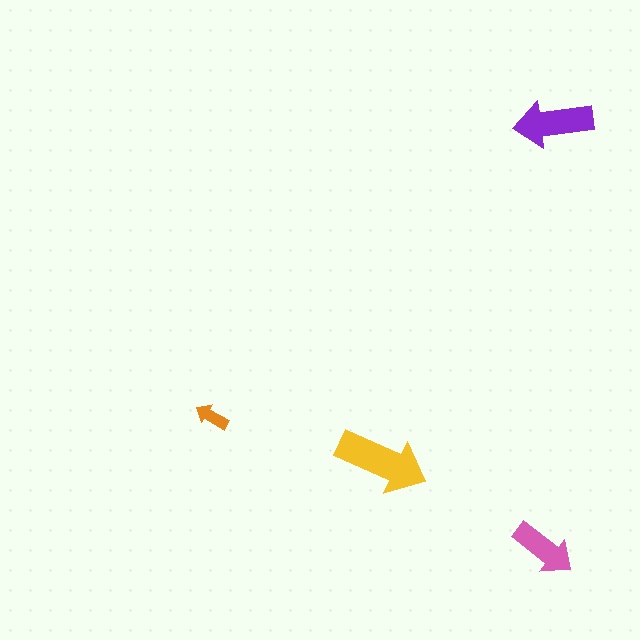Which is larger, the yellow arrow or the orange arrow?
The yellow one.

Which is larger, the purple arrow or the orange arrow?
The purple one.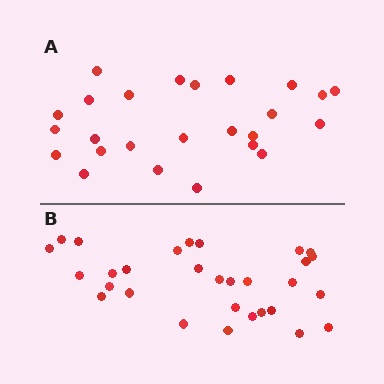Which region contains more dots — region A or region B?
Region B (the bottom region) has more dots.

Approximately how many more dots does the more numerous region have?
Region B has about 5 more dots than region A.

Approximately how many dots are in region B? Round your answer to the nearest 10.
About 30 dots.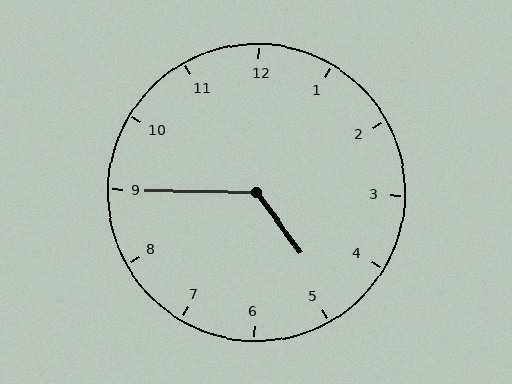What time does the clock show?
4:45.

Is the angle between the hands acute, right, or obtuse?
It is obtuse.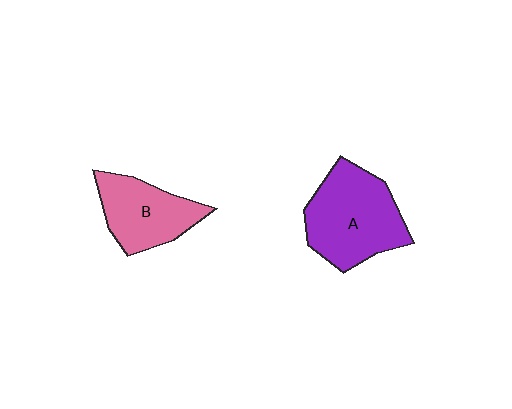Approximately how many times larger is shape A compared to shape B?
Approximately 1.4 times.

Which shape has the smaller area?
Shape B (pink).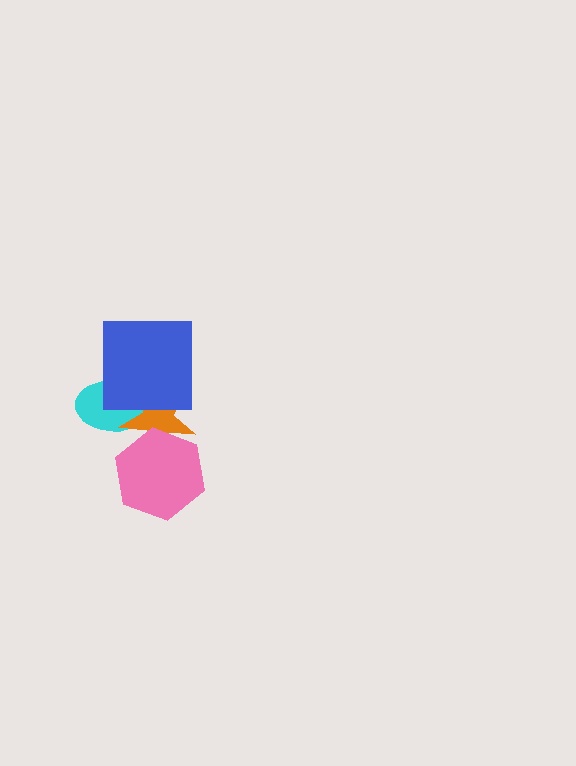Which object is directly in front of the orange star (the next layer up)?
The blue square is directly in front of the orange star.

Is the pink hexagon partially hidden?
No, no other shape covers it.